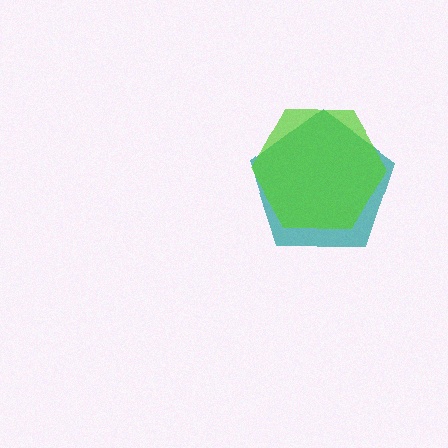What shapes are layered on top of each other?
The layered shapes are: a teal pentagon, a lime hexagon.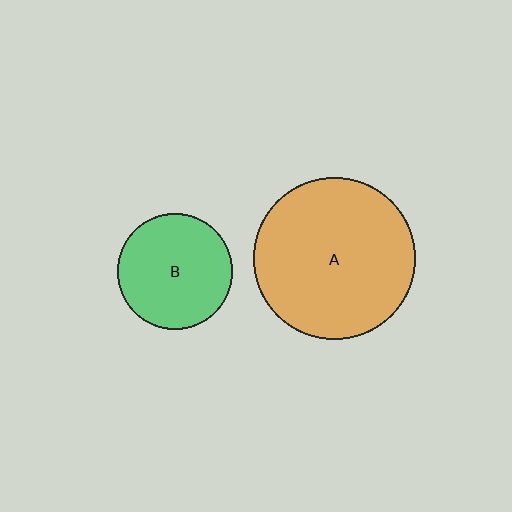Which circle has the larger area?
Circle A (orange).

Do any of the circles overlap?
No, none of the circles overlap.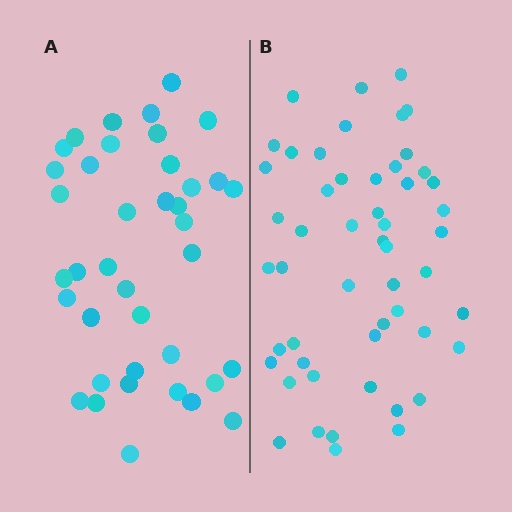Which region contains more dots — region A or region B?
Region B (the right region) has more dots.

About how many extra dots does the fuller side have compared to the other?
Region B has approximately 15 more dots than region A.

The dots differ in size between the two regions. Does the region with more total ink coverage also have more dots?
No. Region A has more total ink coverage because its dots are larger, but region B actually contains more individual dots. Total area can be misleading — the number of items is what matters here.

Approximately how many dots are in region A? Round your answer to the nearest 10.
About 40 dots. (The exact count is 39, which rounds to 40.)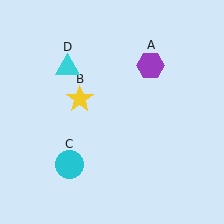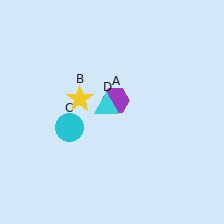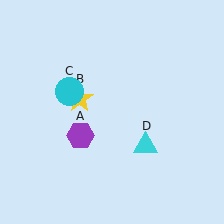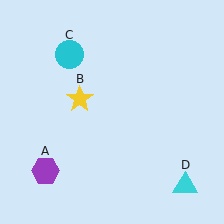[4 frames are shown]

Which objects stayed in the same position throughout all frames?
Yellow star (object B) remained stationary.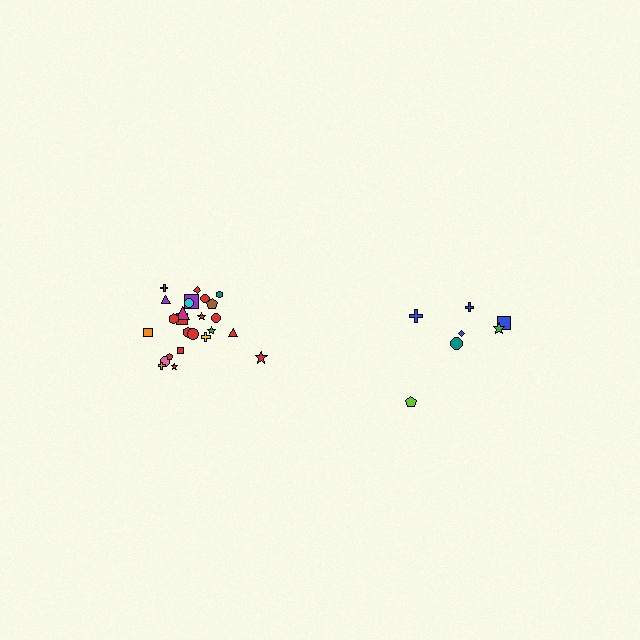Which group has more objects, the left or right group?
The left group.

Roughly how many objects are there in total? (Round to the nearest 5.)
Roughly 30 objects in total.